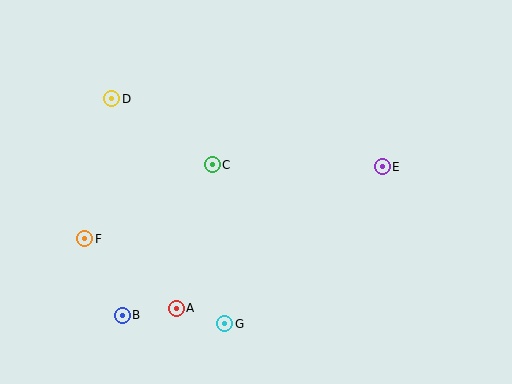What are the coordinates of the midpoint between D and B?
The midpoint between D and B is at (117, 207).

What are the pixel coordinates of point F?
Point F is at (85, 239).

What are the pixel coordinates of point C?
Point C is at (212, 165).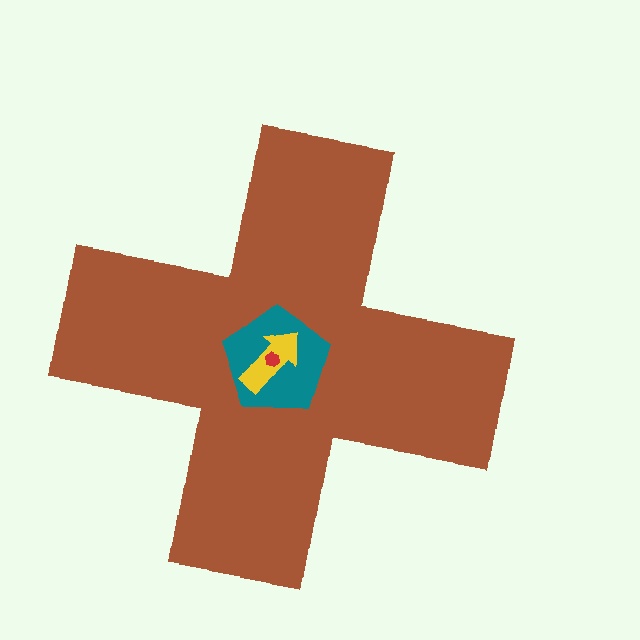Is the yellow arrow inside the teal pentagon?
Yes.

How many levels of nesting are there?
4.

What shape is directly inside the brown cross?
The teal pentagon.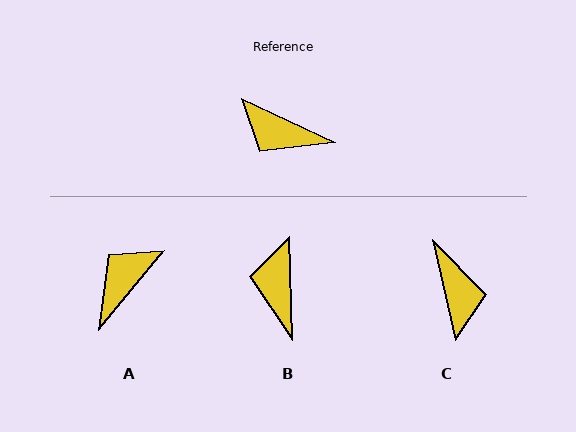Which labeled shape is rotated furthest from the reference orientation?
C, about 128 degrees away.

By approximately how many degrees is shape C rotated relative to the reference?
Approximately 128 degrees counter-clockwise.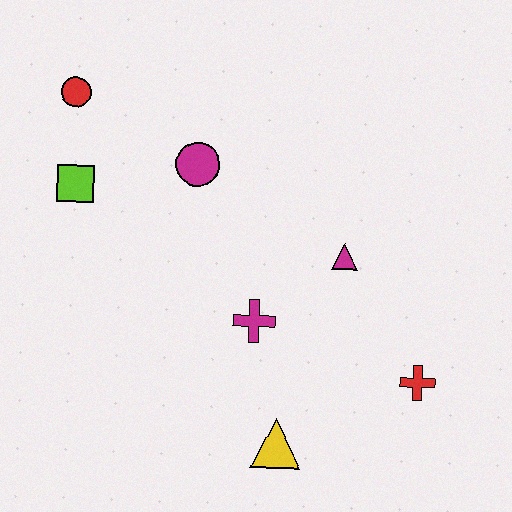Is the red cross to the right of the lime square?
Yes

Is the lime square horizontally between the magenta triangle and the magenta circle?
No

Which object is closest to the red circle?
The lime square is closest to the red circle.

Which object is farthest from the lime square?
The red cross is farthest from the lime square.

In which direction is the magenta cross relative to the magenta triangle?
The magenta cross is to the left of the magenta triangle.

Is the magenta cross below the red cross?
No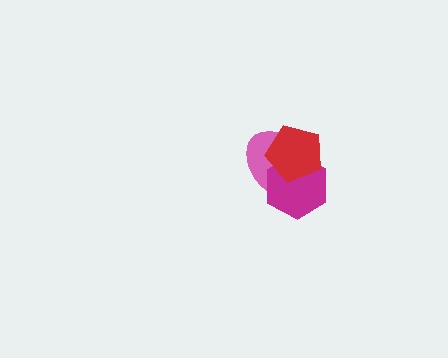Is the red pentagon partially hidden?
No, no other shape covers it.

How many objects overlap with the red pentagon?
2 objects overlap with the red pentagon.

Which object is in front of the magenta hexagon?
The red pentagon is in front of the magenta hexagon.